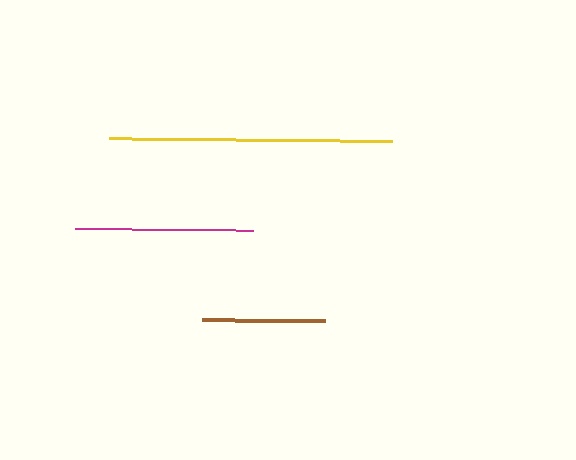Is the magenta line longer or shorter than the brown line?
The magenta line is longer than the brown line.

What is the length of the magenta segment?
The magenta segment is approximately 178 pixels long.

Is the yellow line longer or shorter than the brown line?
The yellow line is longer than the brown line.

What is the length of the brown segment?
The brown segment is approximately 123 pixels long.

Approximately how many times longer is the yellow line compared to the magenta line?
The yellow line is approximately 1.6 times the length of the magenta line.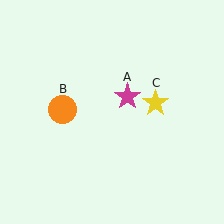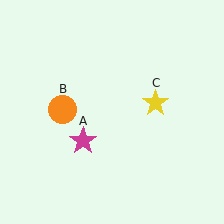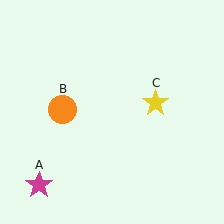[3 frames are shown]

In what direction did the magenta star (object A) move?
The magenta star (object A) moved down and to the left.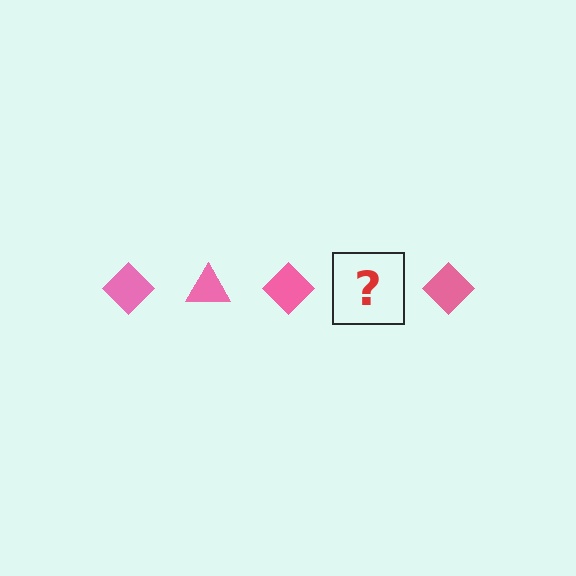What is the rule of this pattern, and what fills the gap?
The rule is that the pattern cycles through diamond, triangle shapes in pink. The gap should be filled with a pink triangle.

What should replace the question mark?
The question mark should be replaced with a pink triangle.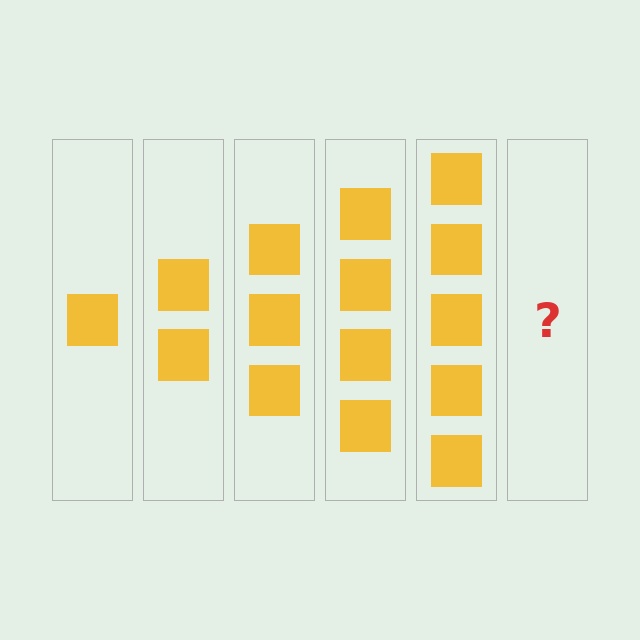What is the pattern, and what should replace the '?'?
The pattern is that each step adds one more square. The '?' should be 6 squares.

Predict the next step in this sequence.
The next step is 6 squares.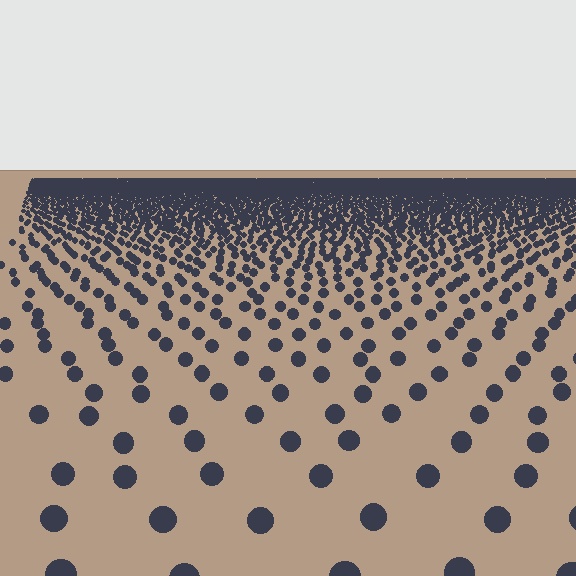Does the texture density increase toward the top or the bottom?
Density increases toward the top.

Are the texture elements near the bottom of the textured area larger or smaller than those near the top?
Larger. Near the bottom, elements are closer to the viewer and appear at a bigger on-screen size.